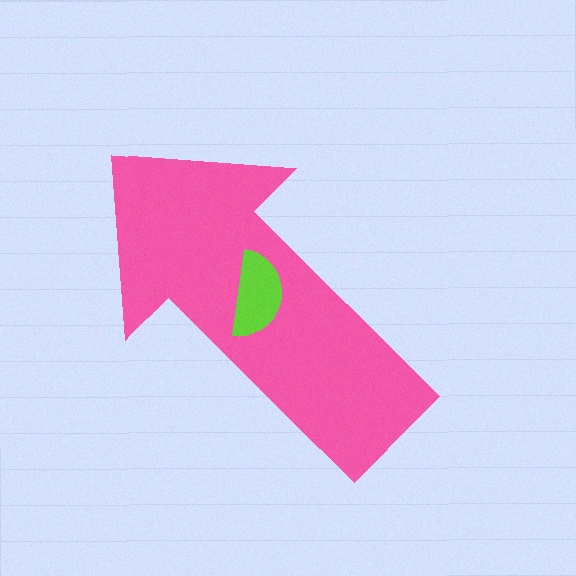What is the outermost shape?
The pink arrow.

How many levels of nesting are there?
2.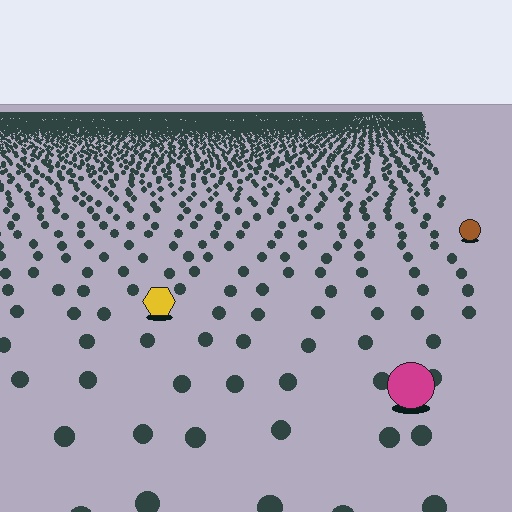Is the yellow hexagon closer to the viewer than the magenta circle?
No. The magenta circle is closer — you can tell from the texture gradient: the ground texture is coarser near it.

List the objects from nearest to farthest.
From nearest to farthest: the magenta circle, the yellow hexagon, the brown circle.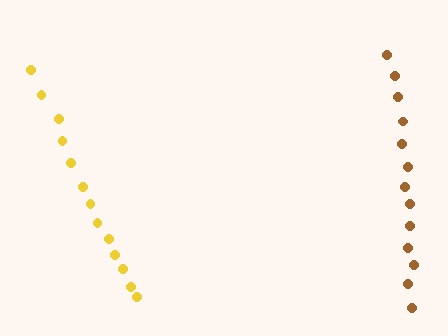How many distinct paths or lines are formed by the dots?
There are 2 distinct paths.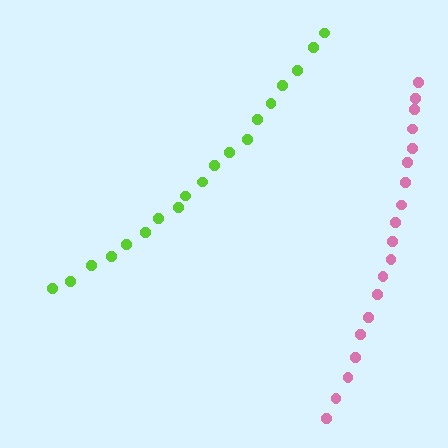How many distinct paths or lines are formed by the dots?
There are 2 distinct paths.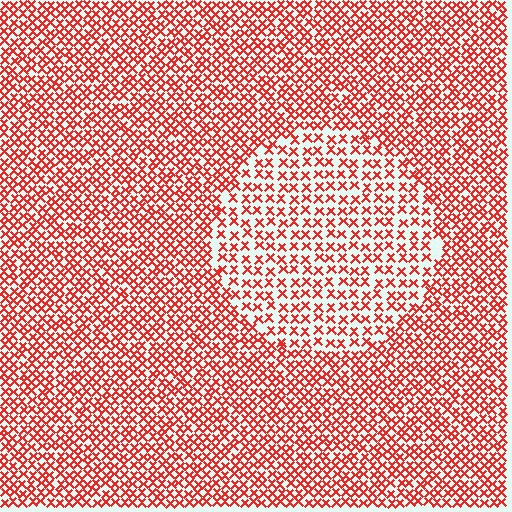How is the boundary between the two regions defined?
The boundary is defined by a change in element density (approximately 1.7x ratio). All elements are the same color, size, and shape.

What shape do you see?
I see a circle.